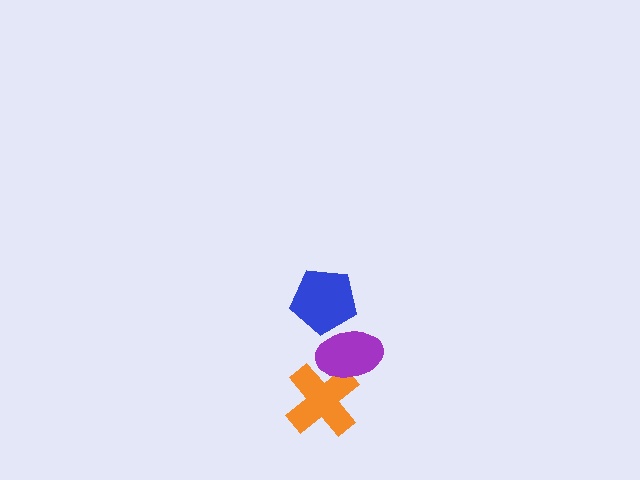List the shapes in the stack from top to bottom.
From top to bottom: the blue pentagon, the purple ellipse, the orange cross.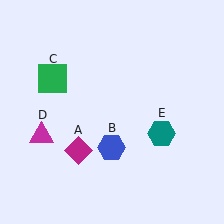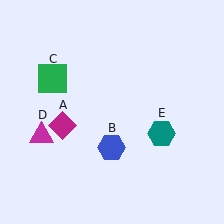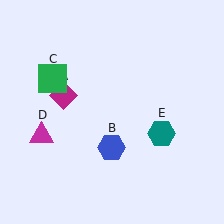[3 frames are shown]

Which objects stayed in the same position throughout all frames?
Blue hexagon (object B) and green square (object C) and magenta triangle (object D) and teal hexagon (object E) remained stationary.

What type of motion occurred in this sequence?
The magenta diamond (object A) rotated clockwise around the center of the scene.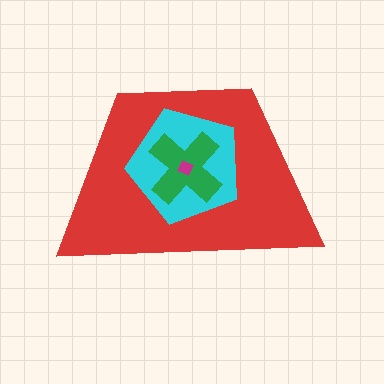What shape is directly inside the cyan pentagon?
The green cross.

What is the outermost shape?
The red trapezoid.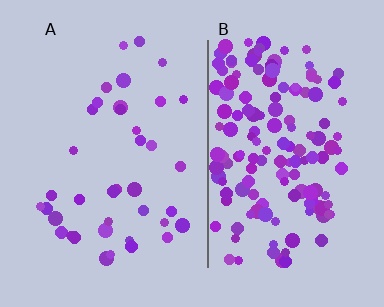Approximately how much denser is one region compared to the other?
Approximately 4.1× — region B over region A.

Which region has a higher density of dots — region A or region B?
B (the right).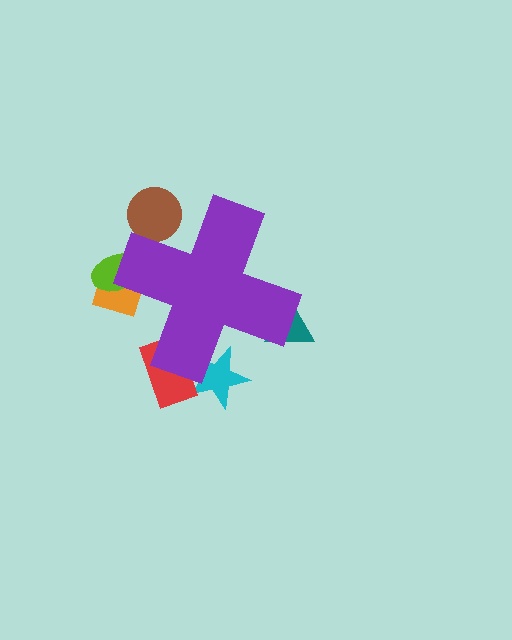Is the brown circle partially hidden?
Yes, the brown circle is partially hidden behind the purple cross.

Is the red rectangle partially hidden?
Yes, the red rectangle is partially hidden behind the purple cross.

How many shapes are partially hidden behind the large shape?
6 shapes are partially hidden.